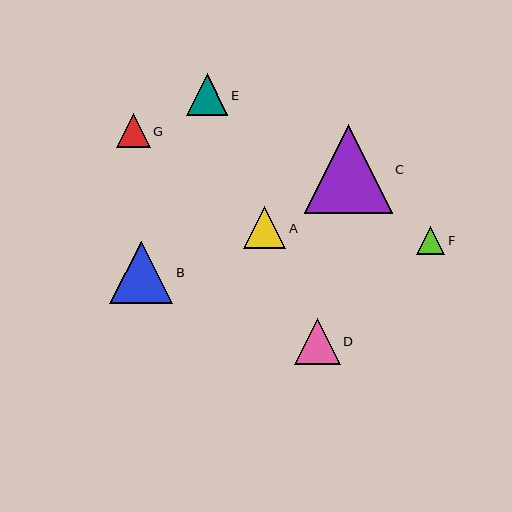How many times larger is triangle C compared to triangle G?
Triangle C is approximately 2.6 times the size of triangle G.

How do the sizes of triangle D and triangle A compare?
Triangle D and triangle A are approximately the same size.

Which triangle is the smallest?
Triangle F is the smallest with a size of approximately 28 pixels.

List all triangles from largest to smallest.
From largest to smallest: C, B, D, A, E, G, F.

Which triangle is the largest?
Triangle C is the largest with a size of approximately 88 pixels.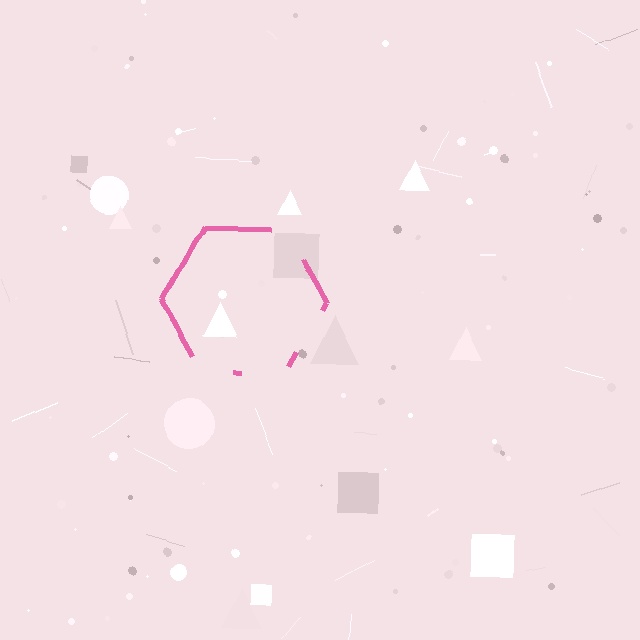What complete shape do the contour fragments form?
The contour fragments form a hexagon.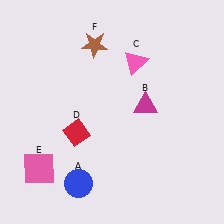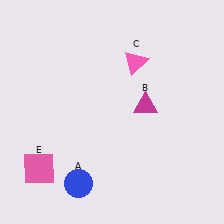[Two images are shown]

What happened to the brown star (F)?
The brown star (F) was removed in Image 2. It was in the top-left area of Image 1.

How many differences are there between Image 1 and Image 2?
There are 2 differences between the two images.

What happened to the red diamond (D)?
The red diamond (D) was removed in Image 2. It was in the bottom-left area of Image 1.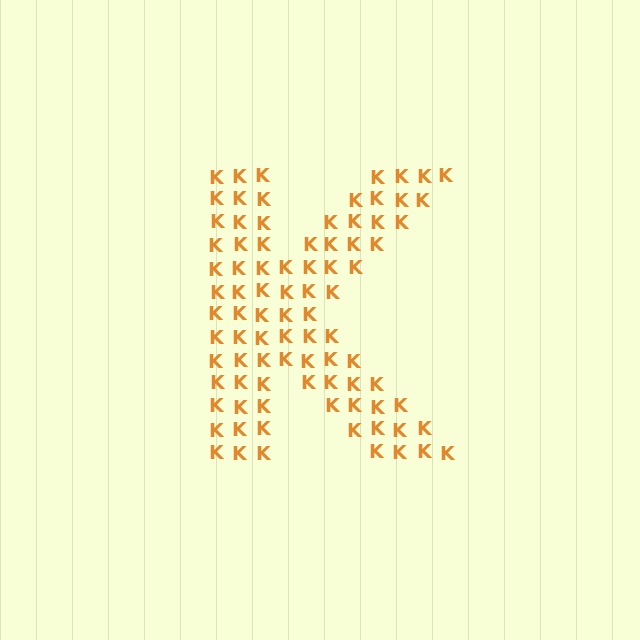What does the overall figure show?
The overall figure shows the letter K.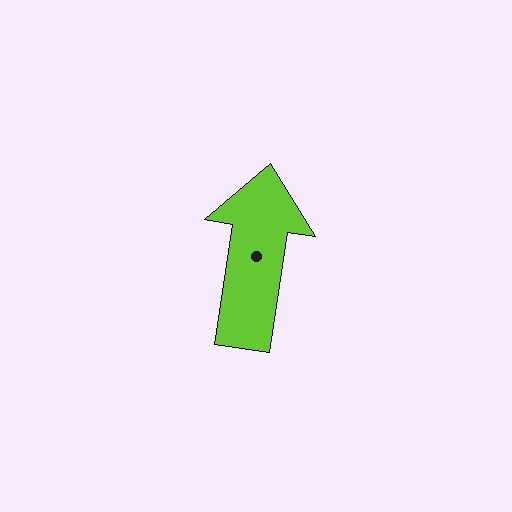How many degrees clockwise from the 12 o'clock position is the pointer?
Approximately 9 degrees.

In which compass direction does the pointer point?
North.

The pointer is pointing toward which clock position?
Roughly 12 o'clock.